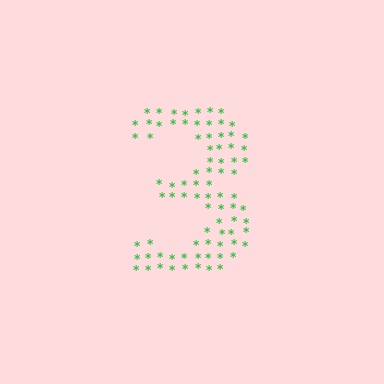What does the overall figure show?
The overall figure shows the digit 3.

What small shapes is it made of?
It is made of small asterisks.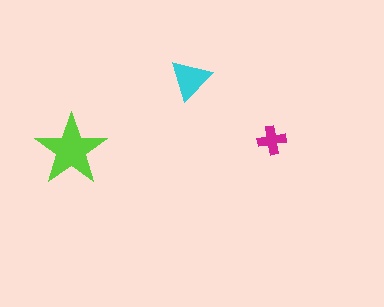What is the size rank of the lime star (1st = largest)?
1st.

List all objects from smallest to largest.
The magenta cross, the cyan triangle, the lime star.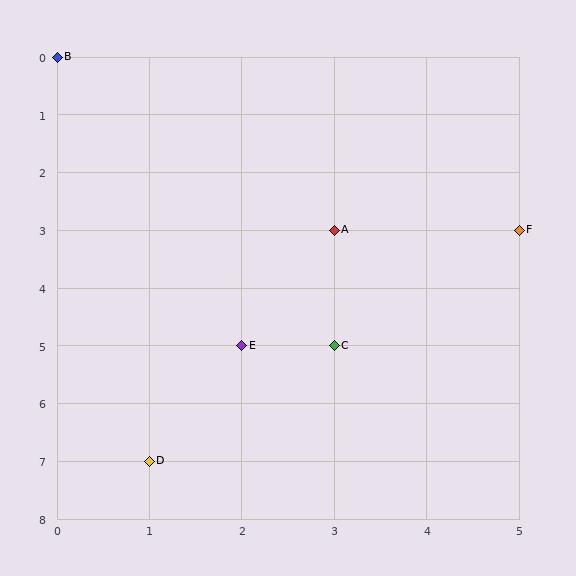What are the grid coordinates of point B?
Point B is at grid coordinates (0, 0).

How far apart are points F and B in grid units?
Points F and B are 5 columns and 3 rows apart (about 5.8 grid units diagonally).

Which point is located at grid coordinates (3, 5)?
Point C is at (3, 5).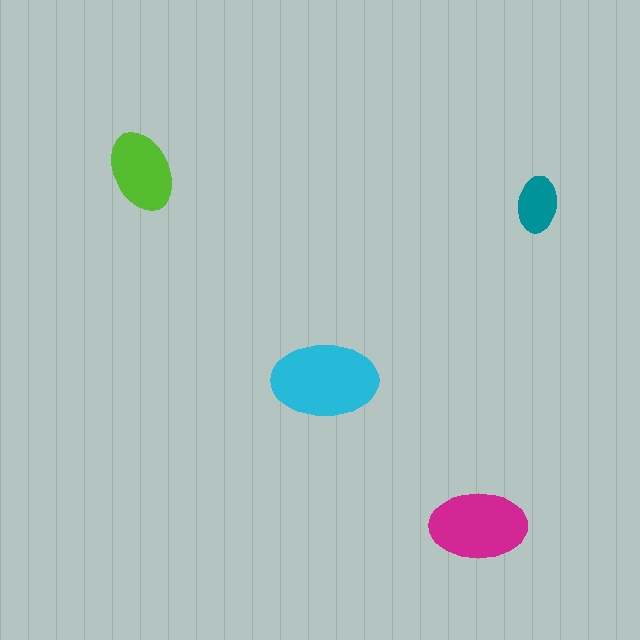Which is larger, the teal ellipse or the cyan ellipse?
The cyan one.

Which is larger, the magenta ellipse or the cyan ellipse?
The cyan one.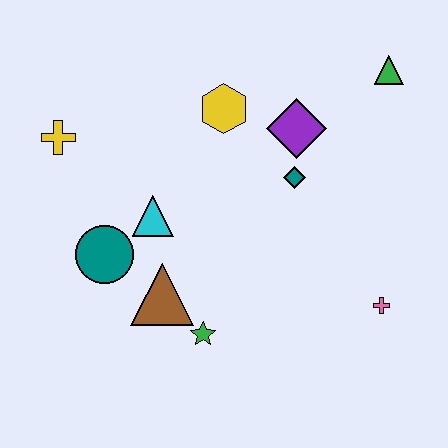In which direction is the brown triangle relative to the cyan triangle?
The brown triangle is below the cyan triangle.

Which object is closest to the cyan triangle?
The teal circle is closest to the cyan triangle.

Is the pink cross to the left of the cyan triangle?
No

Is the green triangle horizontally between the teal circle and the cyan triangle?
No